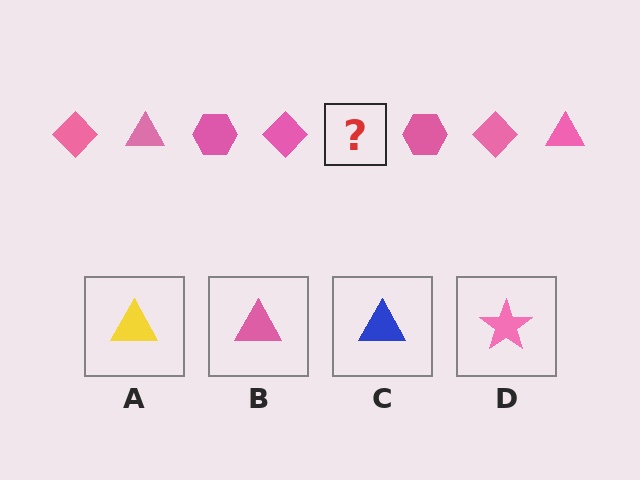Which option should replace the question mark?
Option B.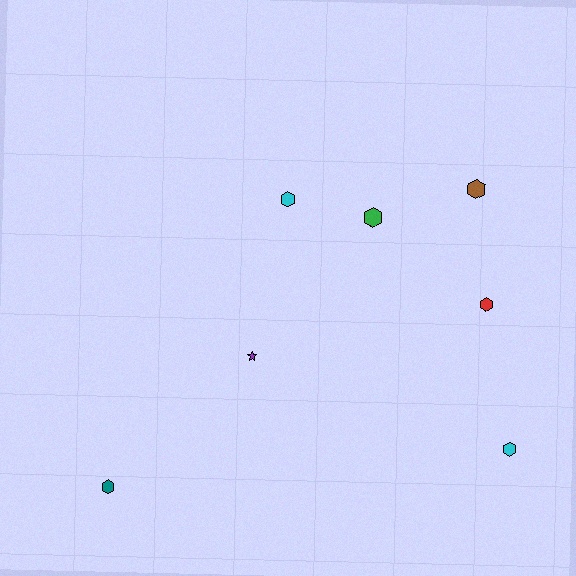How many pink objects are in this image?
There are no pink objects.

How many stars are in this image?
There is 1 star.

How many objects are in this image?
There are 7 objects.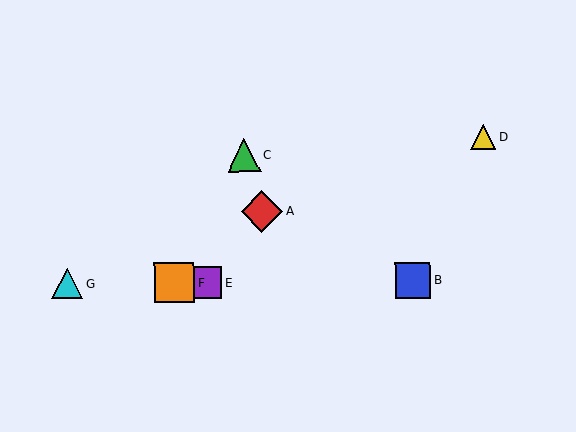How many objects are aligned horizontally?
4 objects (B, E, F, G) are aligned horizontally.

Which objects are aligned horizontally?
Objects B, E, F, G are aligned horizontally.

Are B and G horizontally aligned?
Yes, both are at y≈280.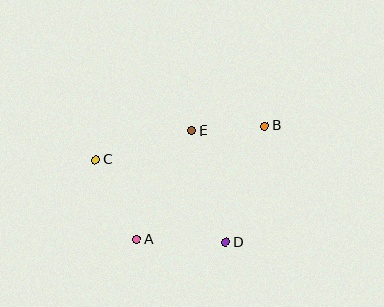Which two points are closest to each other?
Points B and E are closest to each other.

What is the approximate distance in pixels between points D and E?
The distance between D and E is approximately 117 pixels.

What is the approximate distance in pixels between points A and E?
The distance between A and E is approximately 122 pixels.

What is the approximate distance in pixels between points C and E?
The distance between C and E is approximately 100 pixels.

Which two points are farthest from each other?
Points B and C are farthest from each other.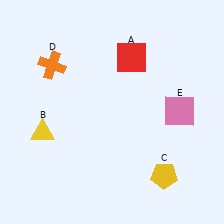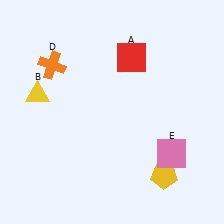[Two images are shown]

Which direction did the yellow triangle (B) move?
The yellow triangle (B) moved up.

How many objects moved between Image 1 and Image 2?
2 objects moved between the two images.